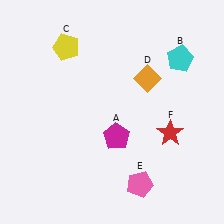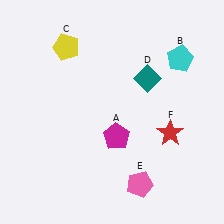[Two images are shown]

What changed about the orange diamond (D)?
In Image 1, D is orange. In Image 2, it changed to teal.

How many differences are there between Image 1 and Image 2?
There is 1 difference between the two images.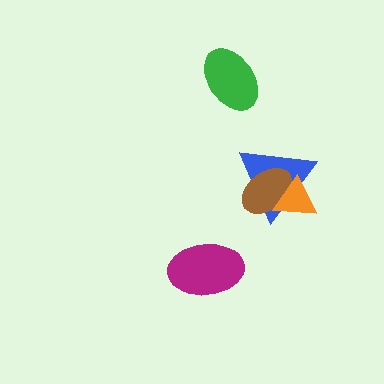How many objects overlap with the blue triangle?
2 objects overlap with the blue triangle.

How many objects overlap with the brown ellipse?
2 objects overlap with the brown ellipse.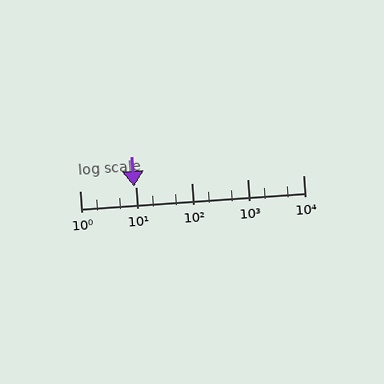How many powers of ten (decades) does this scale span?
The scale spans 4 decades, from 1 to 10000.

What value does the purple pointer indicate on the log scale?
The pointer indicates approximately 9.3.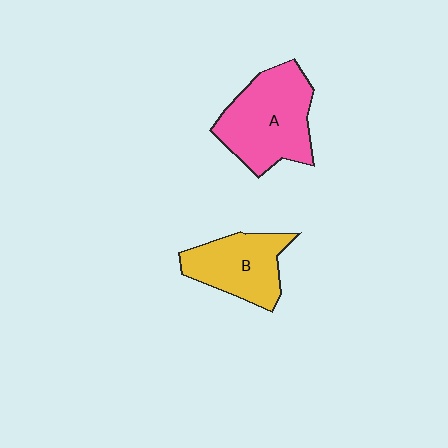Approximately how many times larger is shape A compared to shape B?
Approximately 1.4 times.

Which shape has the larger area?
Shape A (pink).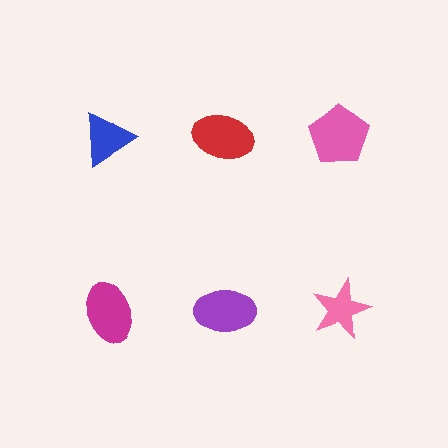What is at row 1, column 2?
A red ellipse.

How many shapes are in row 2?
3 shapes.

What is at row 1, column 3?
A pink pentagon.